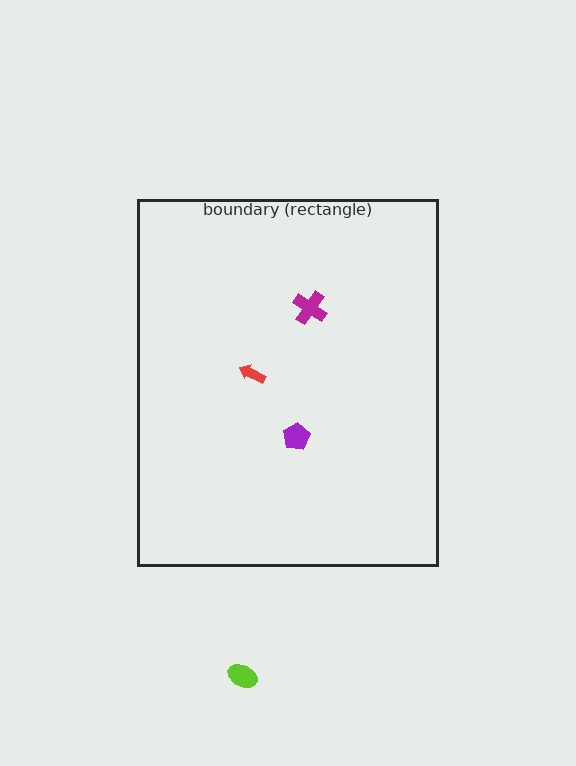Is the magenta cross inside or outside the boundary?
Inside.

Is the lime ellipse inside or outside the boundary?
Outside.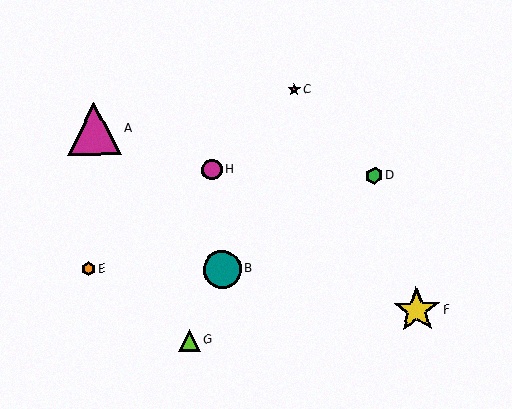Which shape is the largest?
The magenta triangle (labeled A) is the largest.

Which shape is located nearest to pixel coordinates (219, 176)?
The magenta circle (labeled H) at (212, 170) is nearest to that location.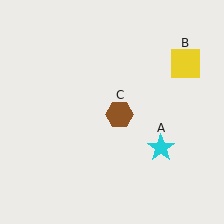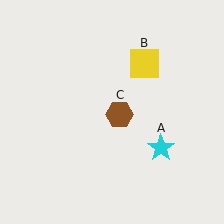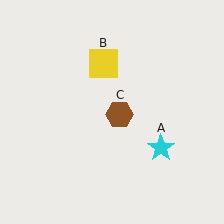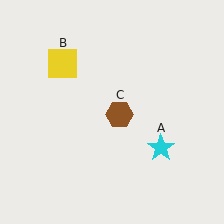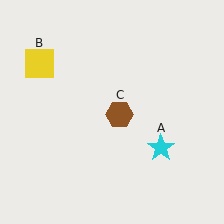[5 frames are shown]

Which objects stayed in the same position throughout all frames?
Cyan star (object A) and brown hexagon (object C) remained stationary.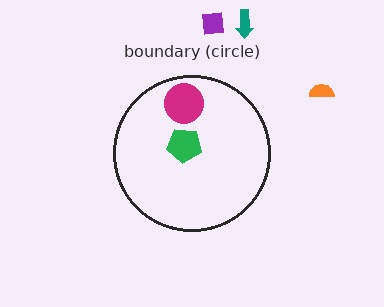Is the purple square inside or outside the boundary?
Outside.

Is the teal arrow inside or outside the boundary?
Outside.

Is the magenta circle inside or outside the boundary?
Inside.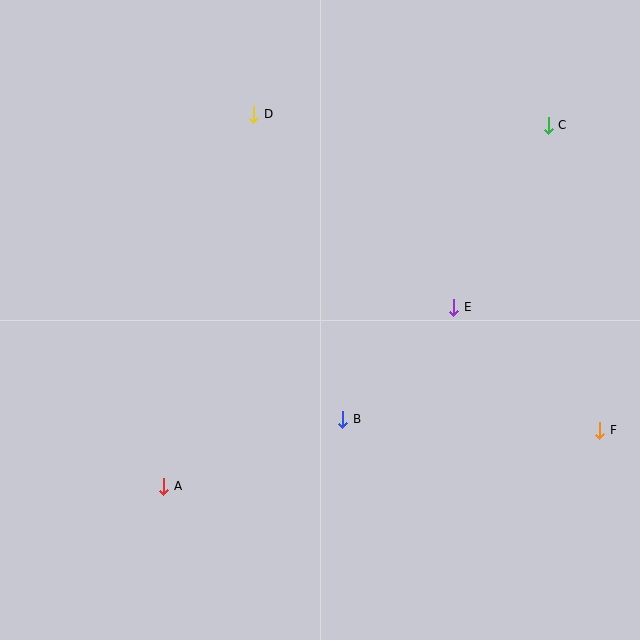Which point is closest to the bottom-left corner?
Point A is closest to the bottom-left corner.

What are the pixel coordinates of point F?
Point F is at (600, 430).